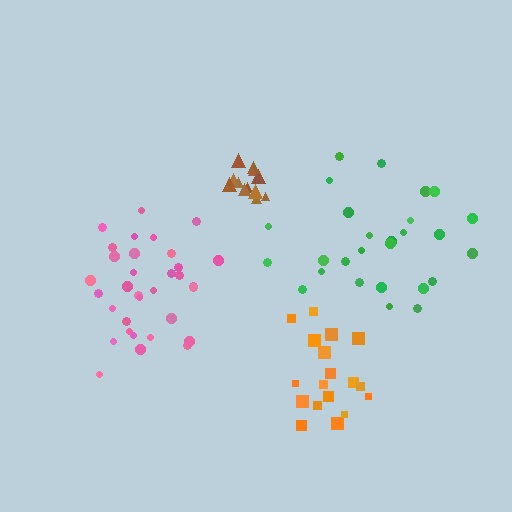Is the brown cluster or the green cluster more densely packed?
Brown.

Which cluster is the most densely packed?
Brown.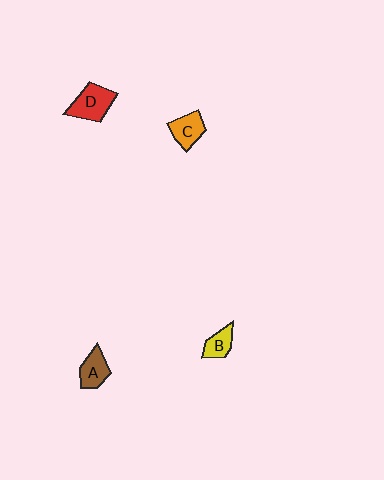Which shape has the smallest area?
Shape B (yellow).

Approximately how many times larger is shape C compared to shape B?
Approximately 1.3 times.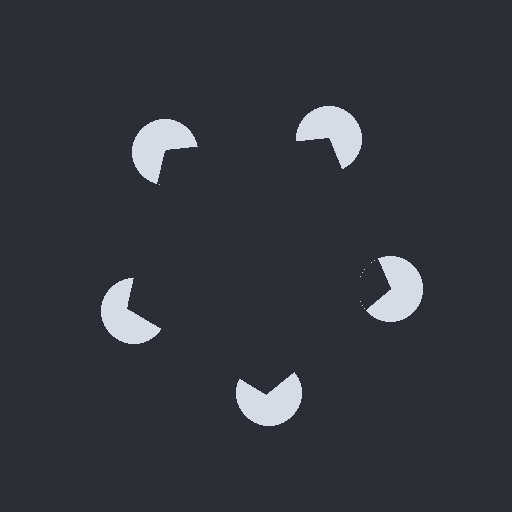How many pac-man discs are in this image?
There are 5 — one at each vertex of the illusory pentagon.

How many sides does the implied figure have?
5 sides.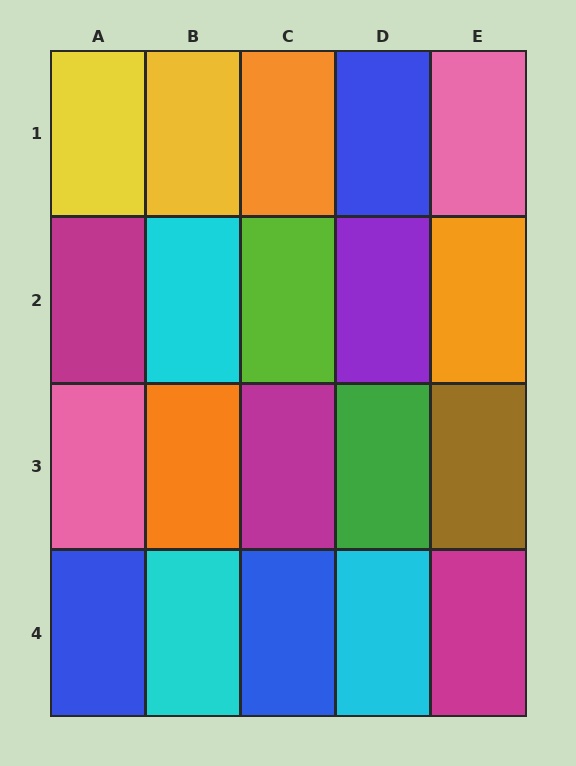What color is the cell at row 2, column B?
Cyan.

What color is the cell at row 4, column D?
Cyan.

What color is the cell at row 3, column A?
Pink.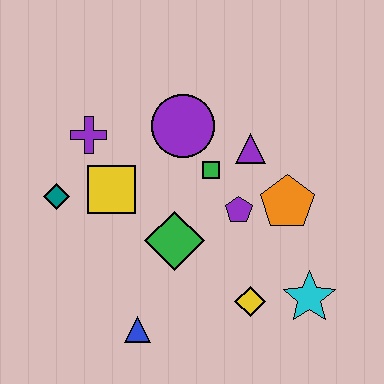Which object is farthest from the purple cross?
The cyan star is farthest from the purple cross.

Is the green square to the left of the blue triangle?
No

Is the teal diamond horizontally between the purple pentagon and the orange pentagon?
No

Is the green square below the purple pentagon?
No